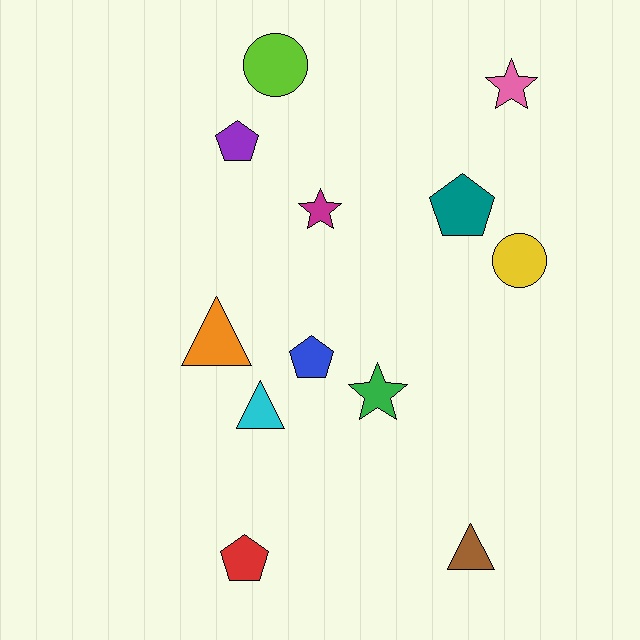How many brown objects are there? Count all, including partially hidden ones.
There is 1 brown object.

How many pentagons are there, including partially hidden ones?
There are 4 pentagons.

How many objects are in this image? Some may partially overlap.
There are 12 objects.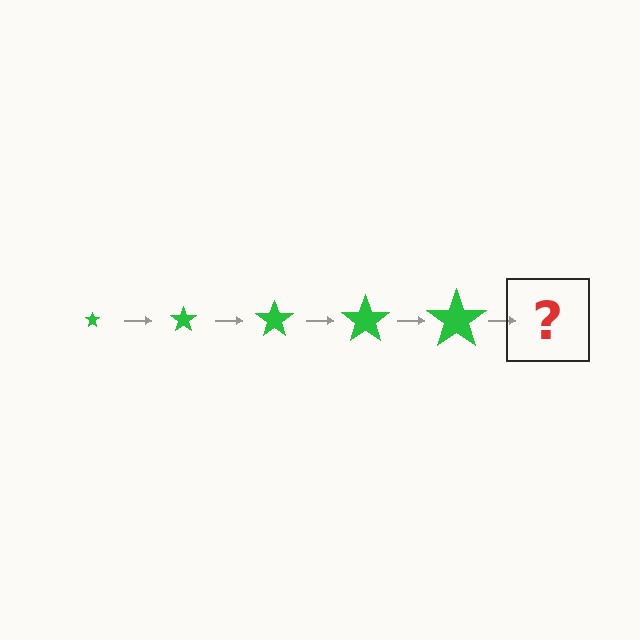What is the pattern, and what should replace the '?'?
The pattern is that the star gets progressively larger each step. The '?' should be a green star, larger than the previous one.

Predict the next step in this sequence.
The next step is a green star, larger than the previous one.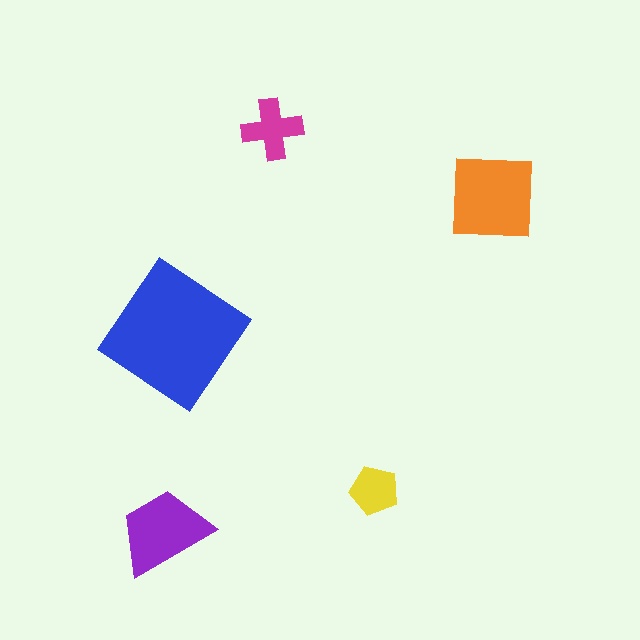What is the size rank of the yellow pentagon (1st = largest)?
5th.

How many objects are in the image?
There are 5 objects in the image.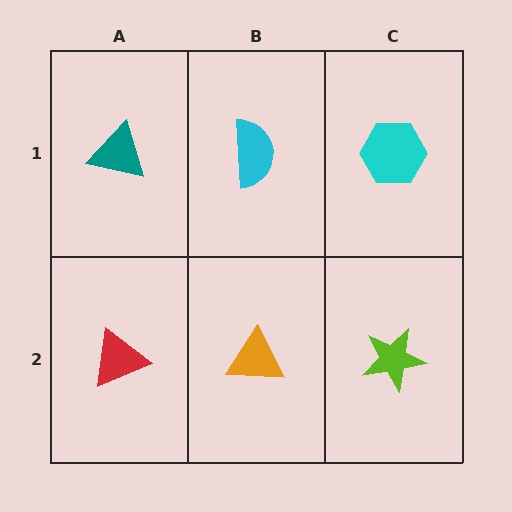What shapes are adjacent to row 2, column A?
A teal triangle (row 1, column A), an orange triangle (row 2, column B).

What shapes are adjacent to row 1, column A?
A red triangle (row 2, column A), a cyan semicircle (row 1, column B).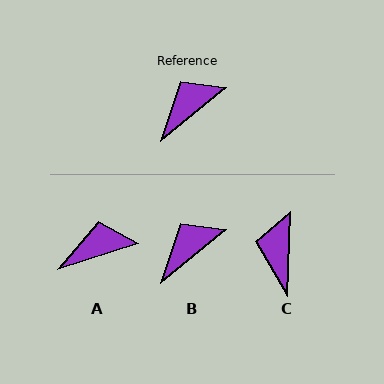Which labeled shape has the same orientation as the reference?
B.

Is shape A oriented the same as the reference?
No, it is off by about 21 degrees.